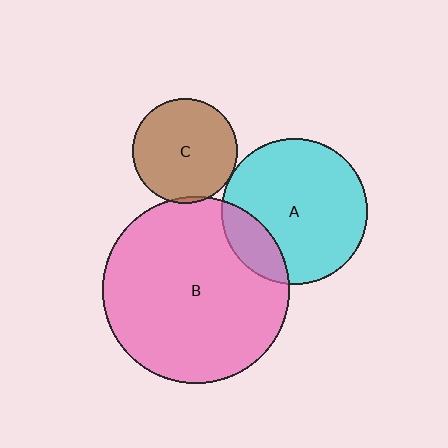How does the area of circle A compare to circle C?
Approximately 1.9 times.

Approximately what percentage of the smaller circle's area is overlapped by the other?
Approximately 5%.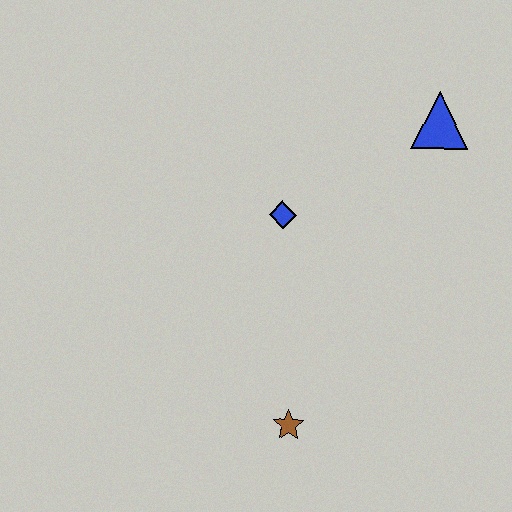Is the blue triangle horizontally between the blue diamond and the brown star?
No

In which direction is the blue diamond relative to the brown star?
The blue diamond is above the brown star.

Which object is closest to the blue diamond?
The blue triangle is closest to the blue diamond.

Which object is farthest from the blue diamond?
The brown star is farthest from the blue diamond.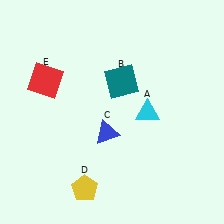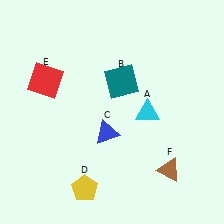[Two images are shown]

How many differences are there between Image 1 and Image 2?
There is 1 difference between the two images.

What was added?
A brown triangle (F) was added in Image 2.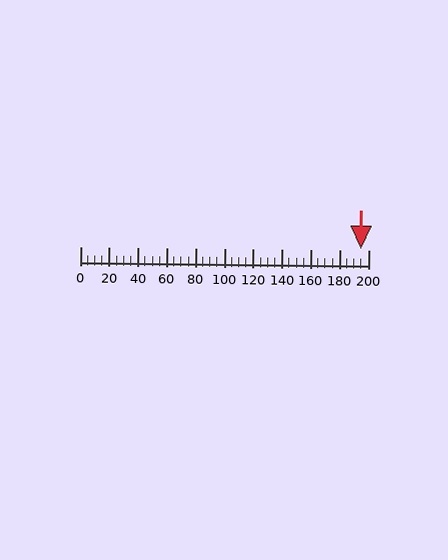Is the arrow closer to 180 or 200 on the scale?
The arrow is closer to 200.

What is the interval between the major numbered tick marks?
The major tick marks are spaced 20 units apart.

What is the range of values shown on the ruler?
The ruler shows values from 0 to 200.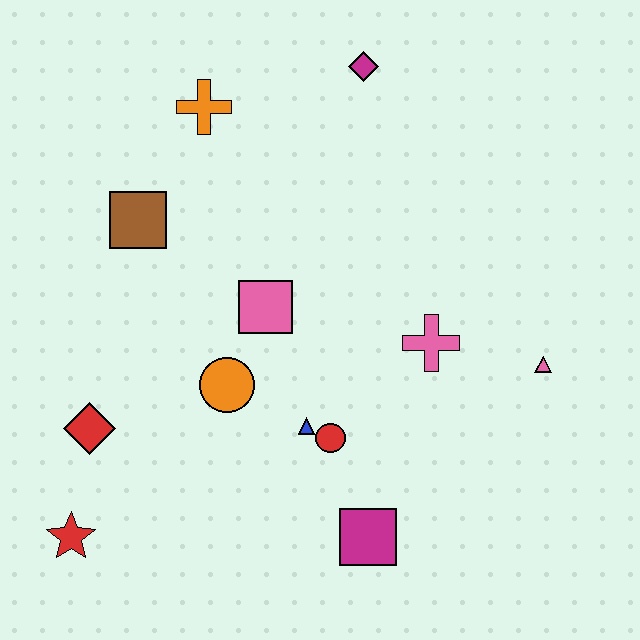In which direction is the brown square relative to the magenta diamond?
The brown square is to the left of the magenta diamond.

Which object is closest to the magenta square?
The red circle is closest to the magenta square.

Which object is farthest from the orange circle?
The magenta diamond is farthest from the orange circle.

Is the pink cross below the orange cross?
Yes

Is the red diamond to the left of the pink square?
Yes